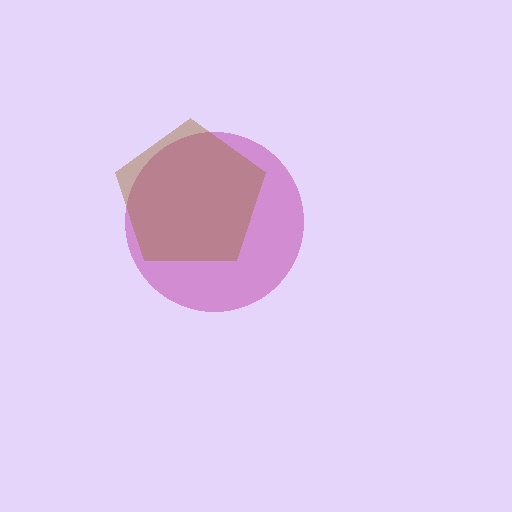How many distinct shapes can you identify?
There are 2 distinct shapes: a magenta circle, a brown pentagon.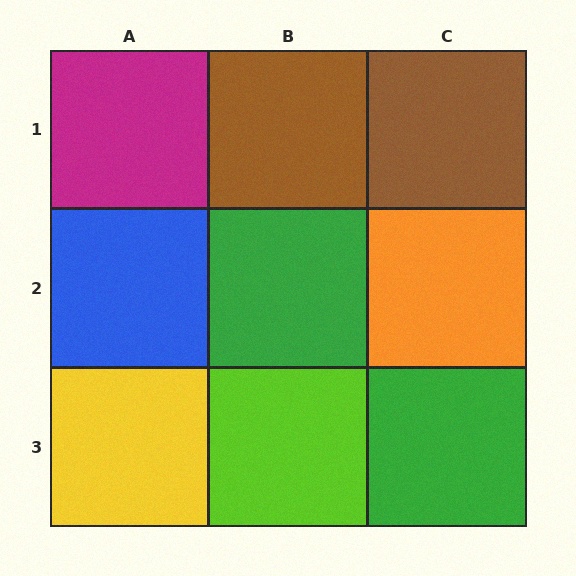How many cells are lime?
1 cell is lime.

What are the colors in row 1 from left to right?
Magenta, brown, brown.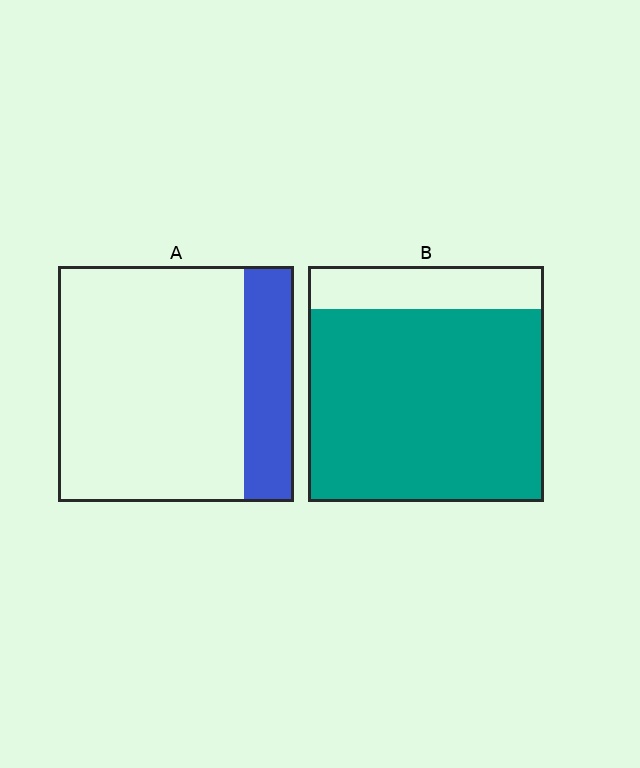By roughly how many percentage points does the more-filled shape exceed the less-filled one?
By roughly 60 percentage points (B over A).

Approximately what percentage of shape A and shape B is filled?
A is approximately 20% and B is approximately 80%.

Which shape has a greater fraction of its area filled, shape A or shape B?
Shape B.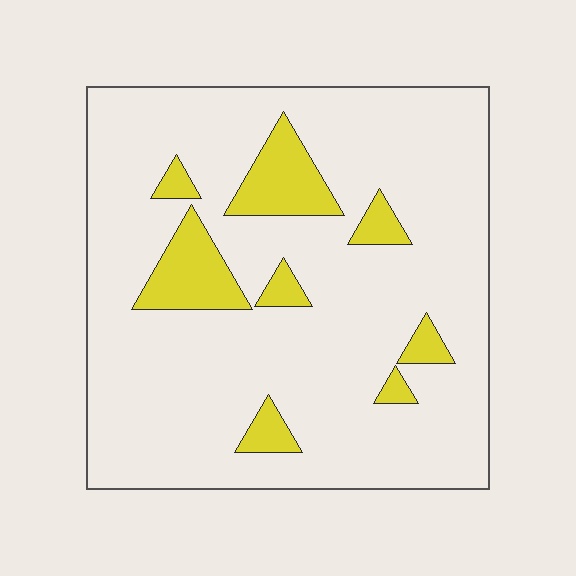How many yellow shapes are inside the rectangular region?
8.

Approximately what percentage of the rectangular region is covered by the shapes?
Approximately 15%.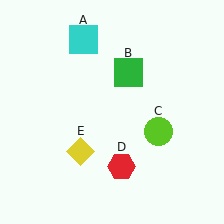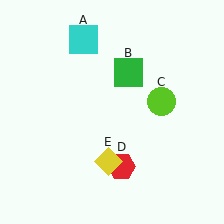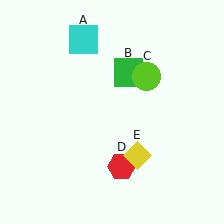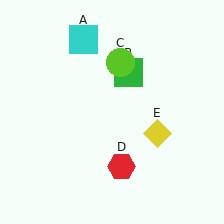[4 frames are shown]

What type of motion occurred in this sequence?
The lime circle (object C), yellow diamond (object E) rotated counterclockwise around the center of the scene.